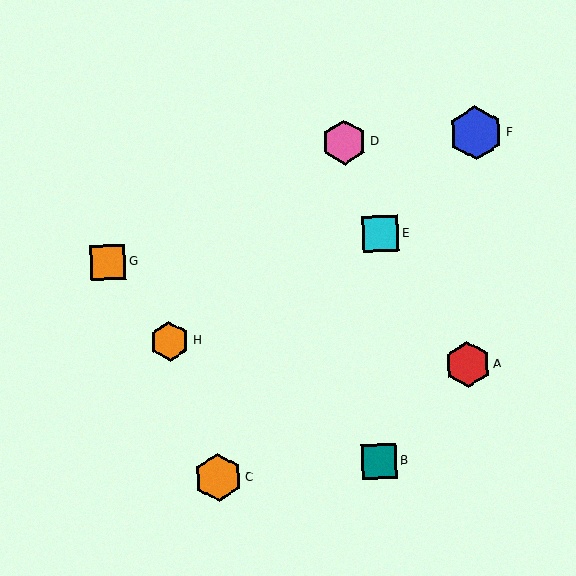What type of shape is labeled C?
Shape C is an orange hexagon.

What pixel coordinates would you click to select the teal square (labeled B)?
Click at (379, 462) to select the teal square B.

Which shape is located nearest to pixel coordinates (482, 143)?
The blue hexagon (labeled F) at (476, 133) is nearest to that location.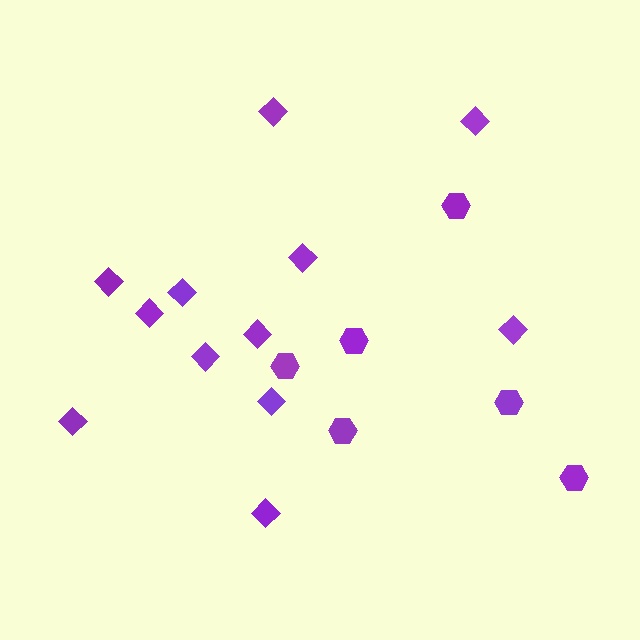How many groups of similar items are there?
There are 2 groups: one group of diamonds (12) and one group of hexagons (6).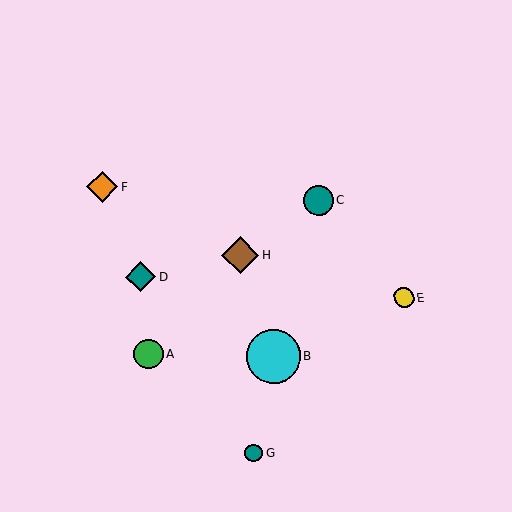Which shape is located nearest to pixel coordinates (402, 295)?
The yellow circle (labeled E) at (404, 298) is nearest to that location.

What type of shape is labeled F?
Shape F is an orange diamond.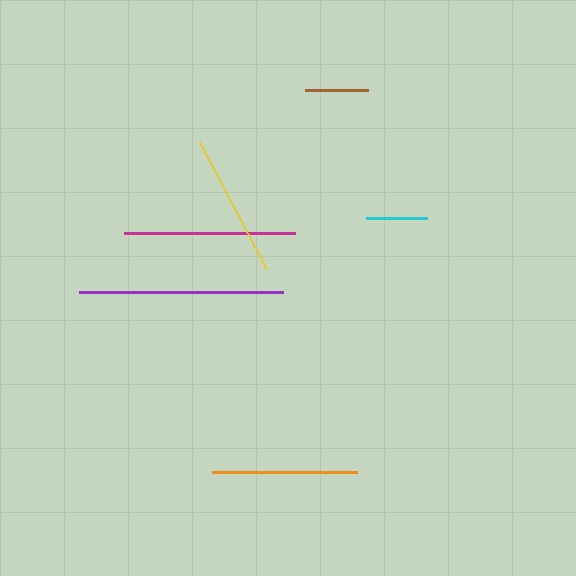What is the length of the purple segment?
The purple segment is approximately 204 pixels long.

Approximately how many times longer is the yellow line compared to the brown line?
The yellow line is approximately 2.3 times the length of the brown line.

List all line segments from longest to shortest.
From longest to shortest: purple, magenta, orange, yellow, brown, cyan.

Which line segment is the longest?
The purple line is the longest at approximately 204 pixels.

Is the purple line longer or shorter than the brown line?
The purple line is longer than the brown line.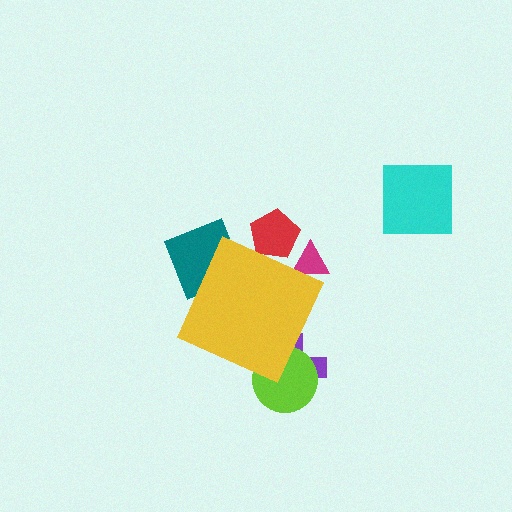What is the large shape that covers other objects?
A yellow diamond.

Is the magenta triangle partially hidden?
Yes, the magenta triangle is partially hidden behind the yellow diamond.